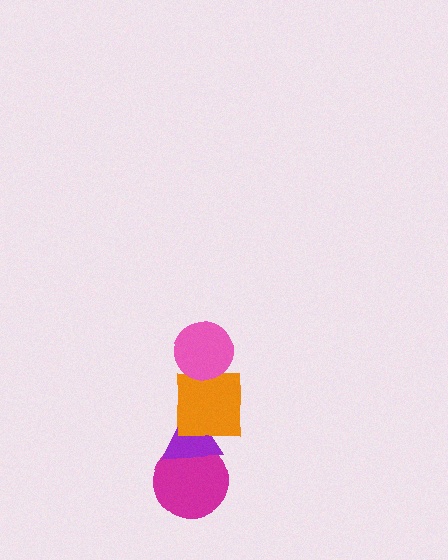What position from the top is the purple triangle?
The purple triangle is 3rd from the top.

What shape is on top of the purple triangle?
The orange square is on top of the purple triangle.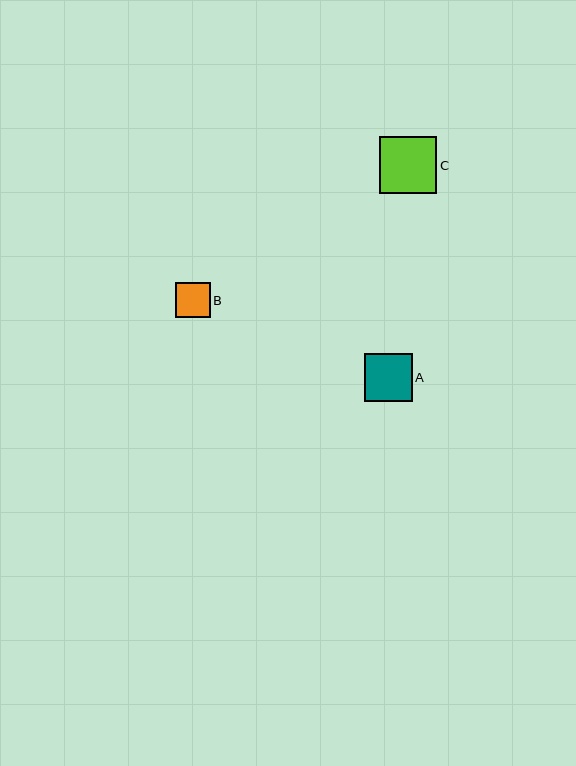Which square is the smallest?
Square B is the smallest with a size of approximately 35 pixels.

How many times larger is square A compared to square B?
Square A is approximately 1.4 times the size of square B.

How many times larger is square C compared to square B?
Square C is approximately 1.6 times the size of square B.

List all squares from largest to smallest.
From largest to smallest: C, A, B.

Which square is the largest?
Square C is the largest with a size of approximately 57 pixels.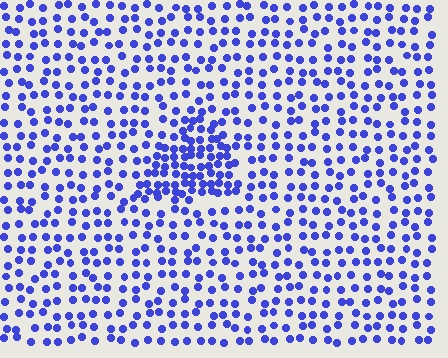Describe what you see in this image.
The image contains small blue elements arranged at two different densities. A triangle-shaped region is visible where the elements are more densely packed than the surrounding area.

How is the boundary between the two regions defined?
The boundary is defined by a change in element density (approximately 2.1x ratio). All elements are the same color, size, and shape.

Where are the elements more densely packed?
The elements are more densely packed inside the triangle boundary.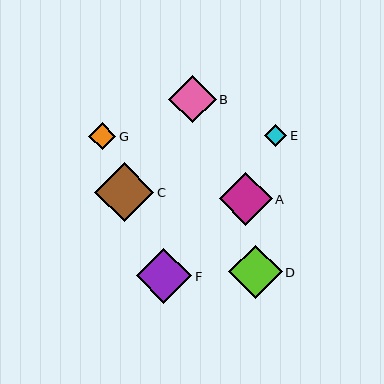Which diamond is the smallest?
Diamond E is the smallest with a size of approximately 23 pixels.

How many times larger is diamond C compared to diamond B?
Diamond C is approximately 1.3 times the size of diamond B.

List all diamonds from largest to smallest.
From largest to smallest: C, F, D, A, B, G, E.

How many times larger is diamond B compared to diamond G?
Diamond B is approximately 1.8 times the size of diamond G.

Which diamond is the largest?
Diamond C is the largest with a size of approximately 59 pixels.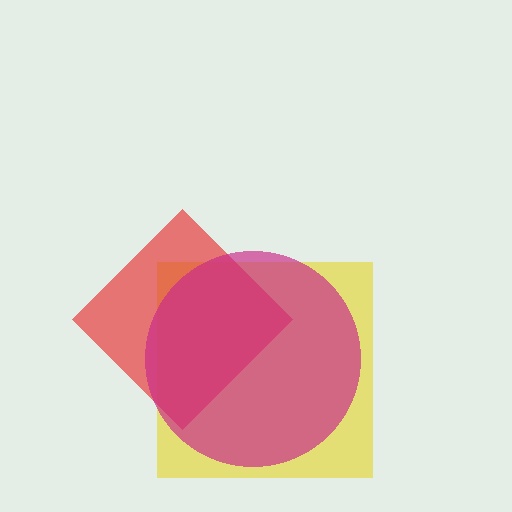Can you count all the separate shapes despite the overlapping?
Yes, there are 3 separate shapes.